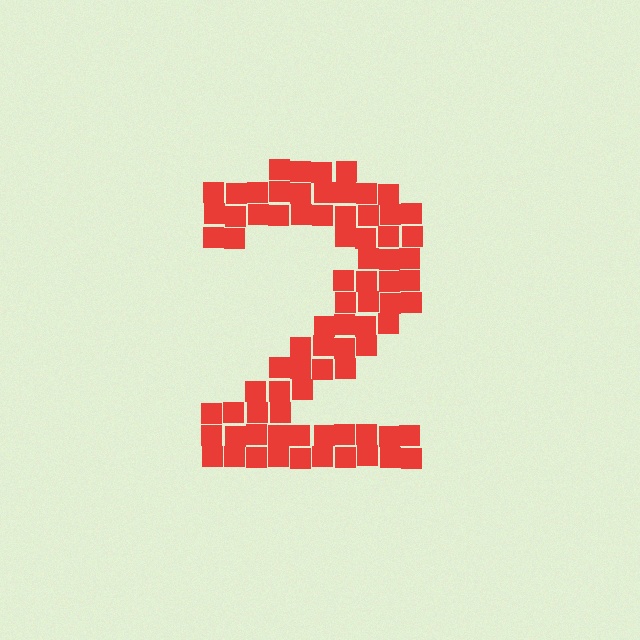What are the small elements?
The small elements are squares.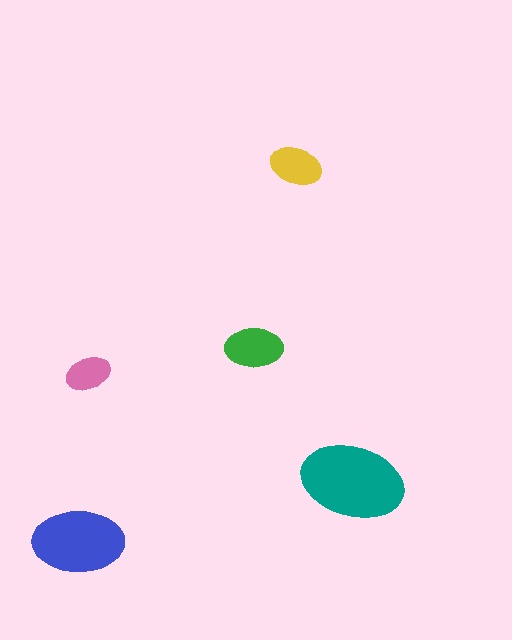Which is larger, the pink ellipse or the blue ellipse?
The blue one.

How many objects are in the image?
There are 5 objects in the image.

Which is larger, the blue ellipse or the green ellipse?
The blue one.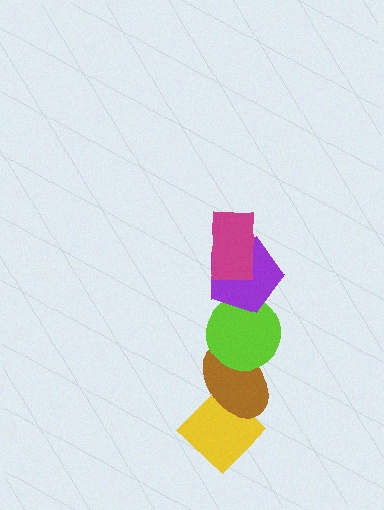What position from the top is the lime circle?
The lime circle is 3rd from the top.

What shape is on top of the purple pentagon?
The magenta rectangle is on top of the purple pentagon.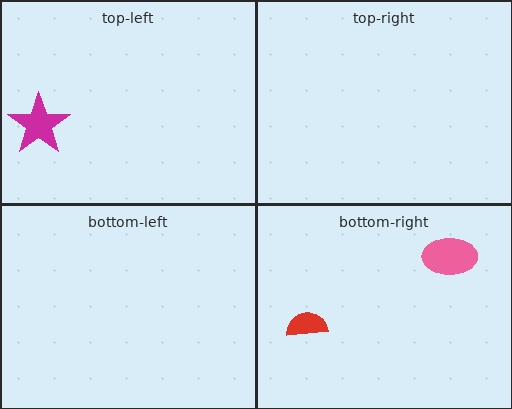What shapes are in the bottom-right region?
The pink ellipse, the red semicircle.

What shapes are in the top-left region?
The magenta star.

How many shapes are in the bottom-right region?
2.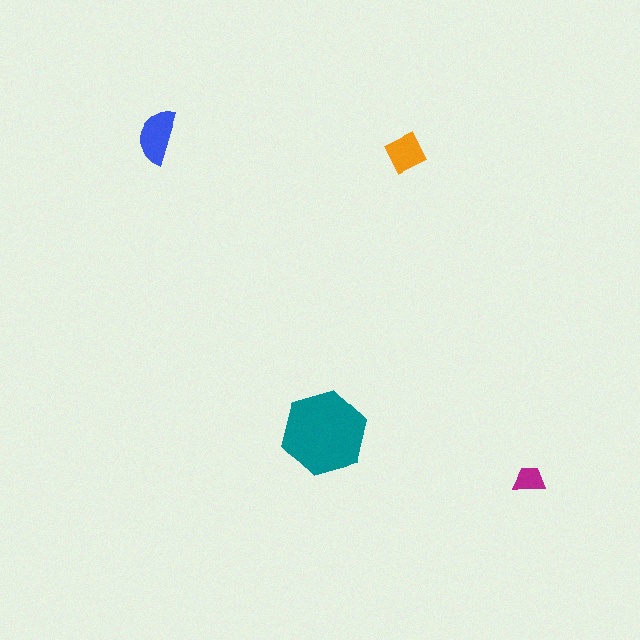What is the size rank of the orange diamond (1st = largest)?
3rd.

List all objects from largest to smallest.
The teal hexagon, the blue semicircle, the orange diamond, the magenta trapezoid.